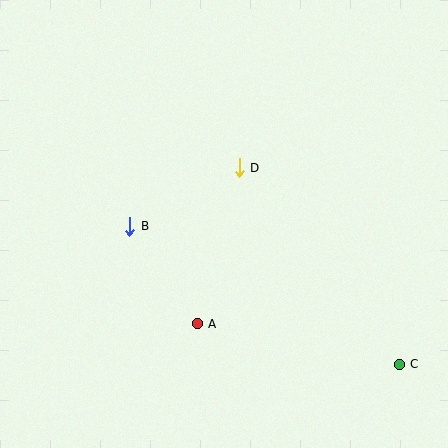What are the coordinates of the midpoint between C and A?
The midpoint between C and A is at (298, 344).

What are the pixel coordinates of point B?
Point B is at (130, 227).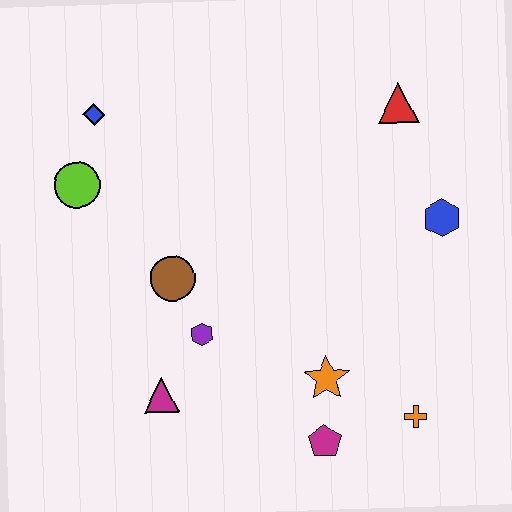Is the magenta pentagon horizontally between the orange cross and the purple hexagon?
Yes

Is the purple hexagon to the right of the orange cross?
No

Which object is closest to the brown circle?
The purple hexagon is closest to the brown circle.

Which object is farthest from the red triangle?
The magenta triangle is farthest from the red triangle.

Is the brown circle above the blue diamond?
No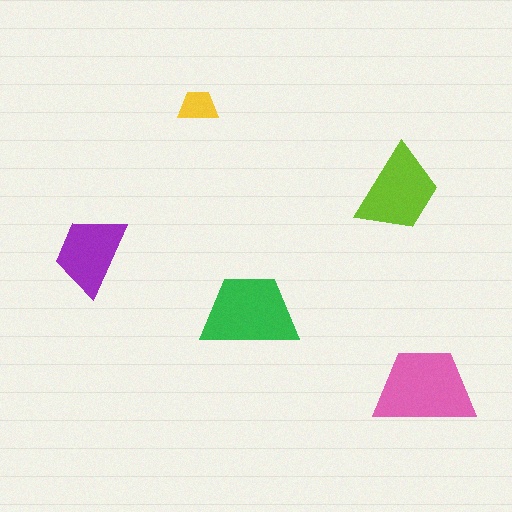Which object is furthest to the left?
The purple trapezoid is leftmost.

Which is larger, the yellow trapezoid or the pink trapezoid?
The pink one.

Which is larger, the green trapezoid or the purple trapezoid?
The green one.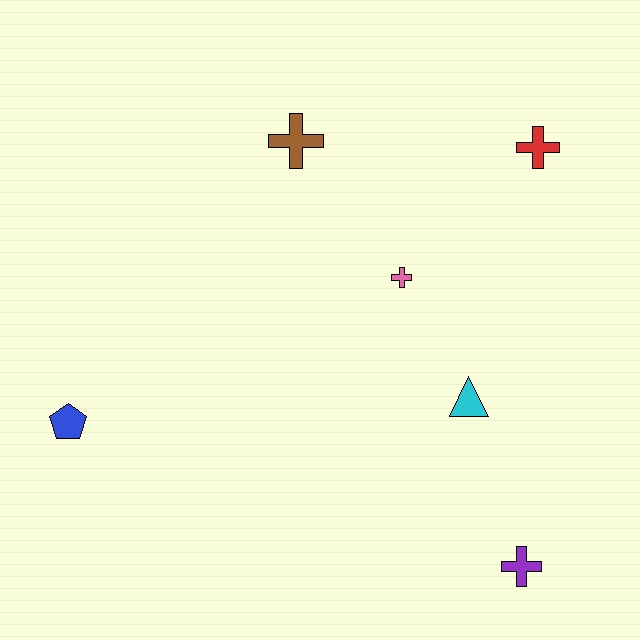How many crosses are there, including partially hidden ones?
There are 4 crosses.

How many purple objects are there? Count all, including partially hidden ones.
There is 1 purple object.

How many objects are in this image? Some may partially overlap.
There are 6 objects.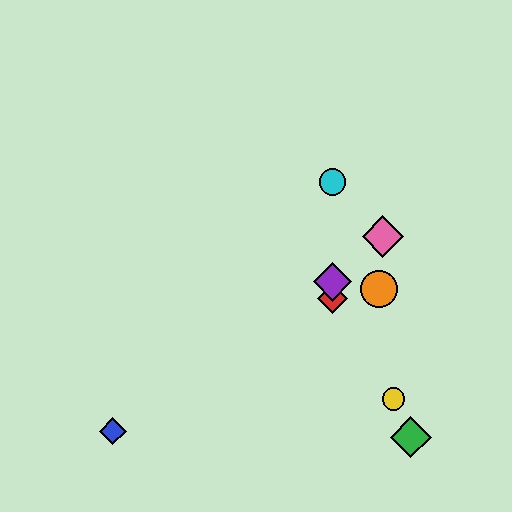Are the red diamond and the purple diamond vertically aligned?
Yes, both are at x≈332.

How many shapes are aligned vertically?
3 shapes (the red diamond, the purple diamond, the cyan circle) are aligned vertically.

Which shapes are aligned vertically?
The red diamond, the purple diamond, the cyan circle are aligned vertically.